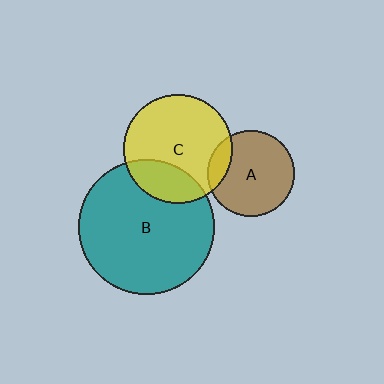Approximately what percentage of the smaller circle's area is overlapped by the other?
Approximately 25%.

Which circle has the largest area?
Circle B (teal).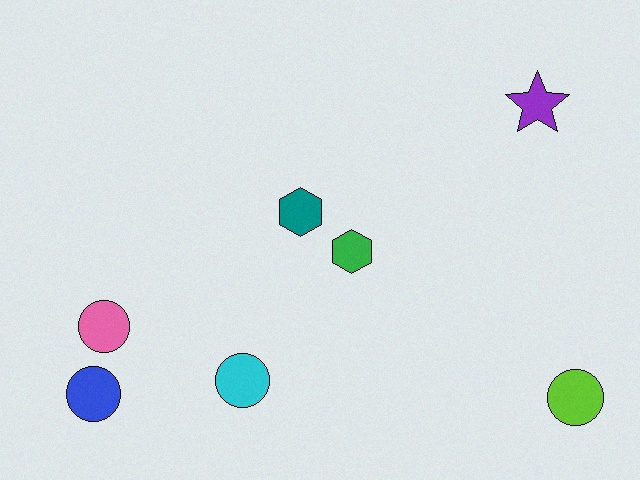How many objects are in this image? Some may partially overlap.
There are 7 objects.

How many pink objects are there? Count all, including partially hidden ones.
There is 1 pink object.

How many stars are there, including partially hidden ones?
There is 1 star.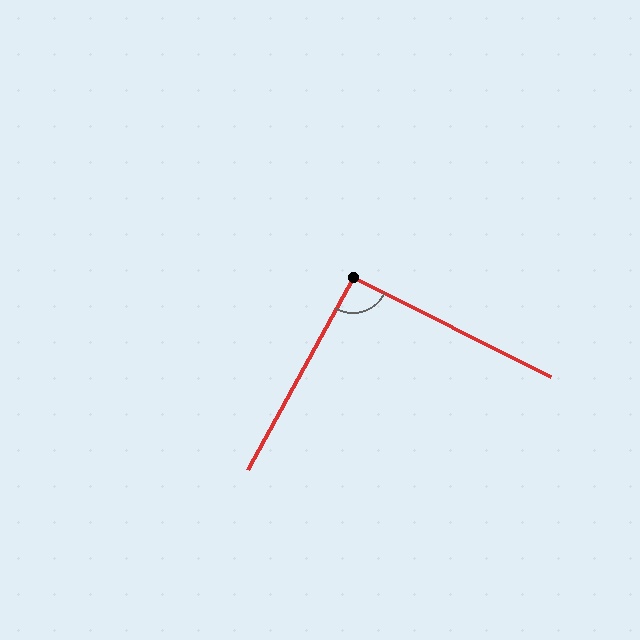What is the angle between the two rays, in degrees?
Approximately 92 degrees.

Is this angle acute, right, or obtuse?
It is approximately a right angle.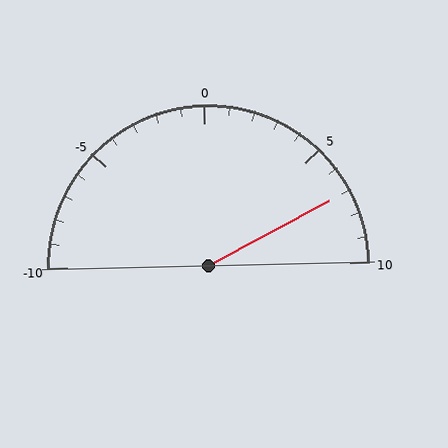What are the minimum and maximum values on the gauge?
The gauge ranges from -10 to 10.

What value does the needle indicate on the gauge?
The needle indicates approximately 7.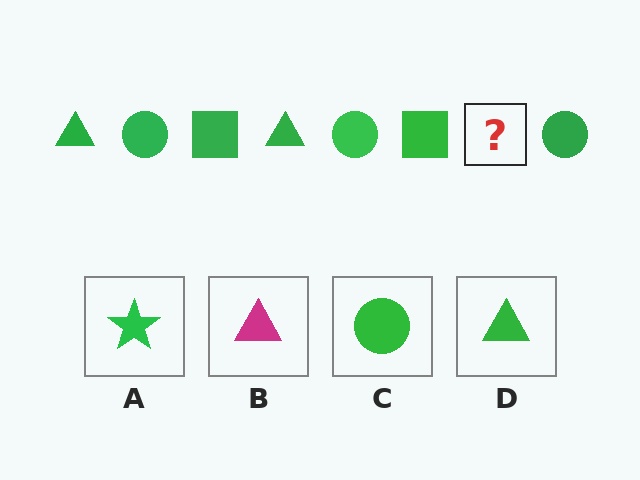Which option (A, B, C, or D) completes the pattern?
D.